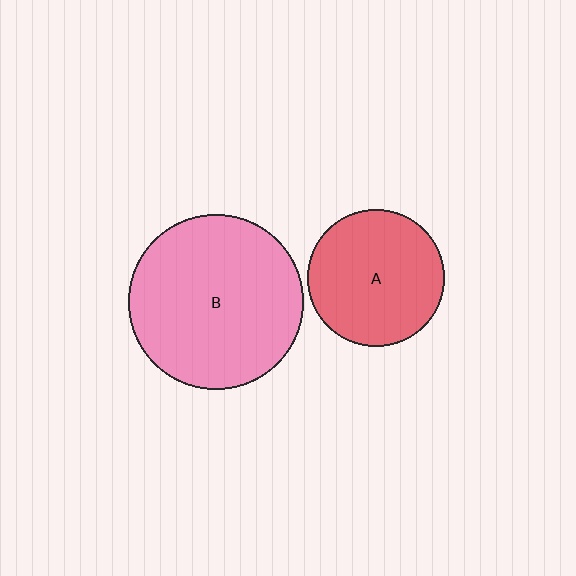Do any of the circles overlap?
No, none of the circles overlap.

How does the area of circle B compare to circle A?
Approximately 1.6 times.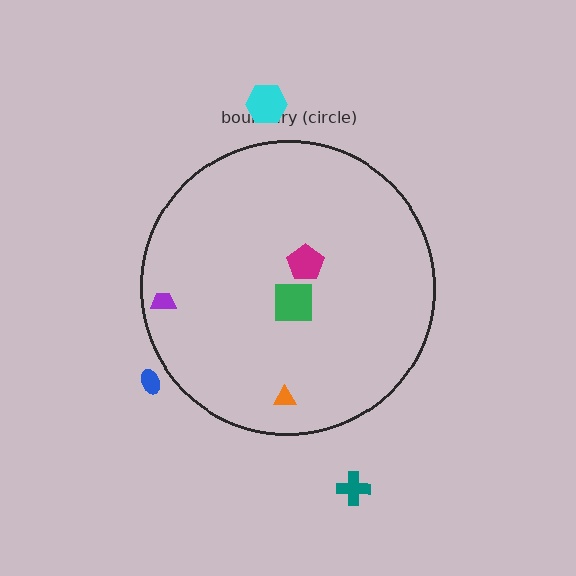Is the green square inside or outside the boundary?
Inside.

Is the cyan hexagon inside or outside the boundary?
Outside.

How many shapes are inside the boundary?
4 inside, 3 outside.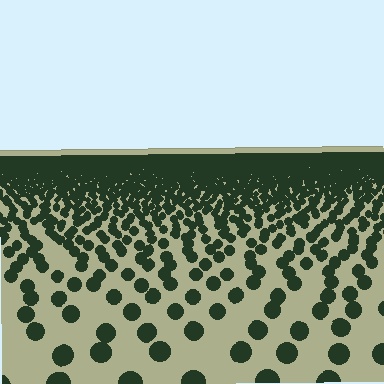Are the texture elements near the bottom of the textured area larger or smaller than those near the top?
Larger. Near the bottom, elements are closer to the viewer and appear at a bigger on-screen size.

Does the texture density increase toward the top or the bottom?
Density increases toward the top.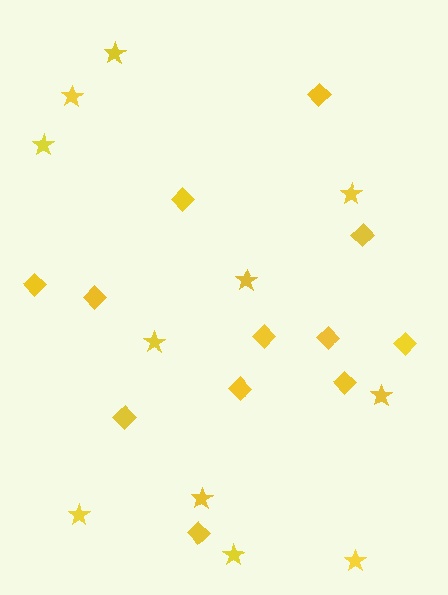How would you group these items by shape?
There are 2 groups: one group of stars (11) and one group of diamonds (12).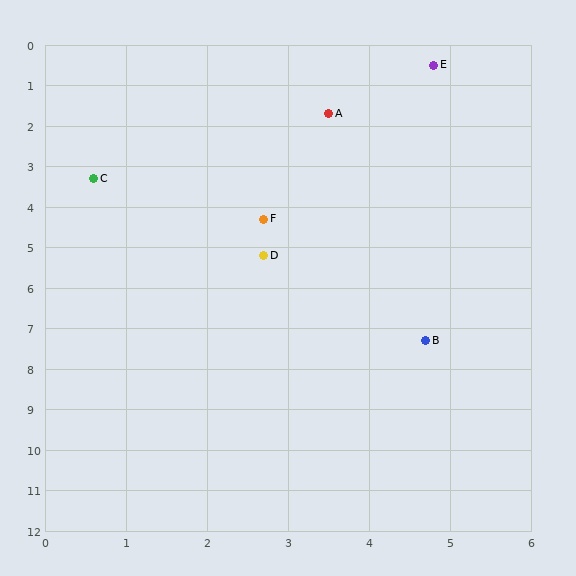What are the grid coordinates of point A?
Point A is at approximately (3.5, 1.7).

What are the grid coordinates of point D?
Point D is at approximately (2.7, 5.2).